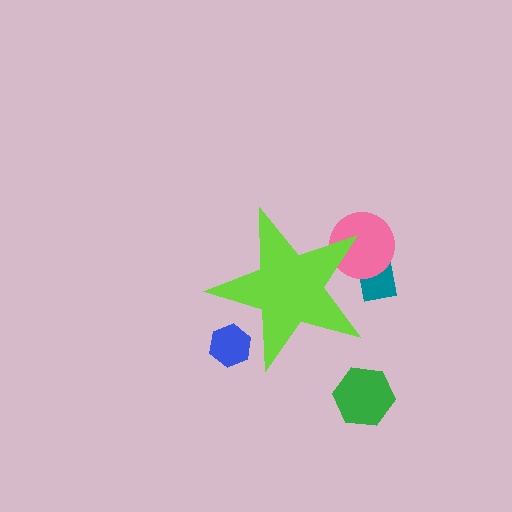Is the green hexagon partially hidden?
No, the green hexagon is fully visible.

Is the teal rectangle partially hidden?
Yes, the teal rectangle is partially hidden behind the lime star.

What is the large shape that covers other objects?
A lime star.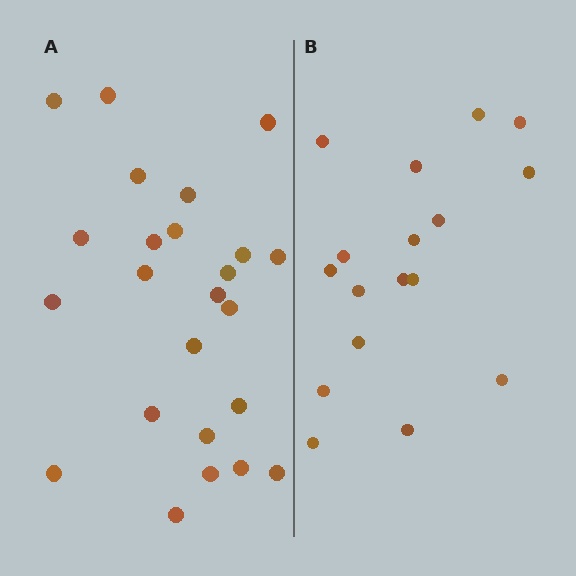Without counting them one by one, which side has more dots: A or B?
Region A (the left region) has more dots.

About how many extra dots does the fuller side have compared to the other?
Region A has roughly 8 or so more dots than region B.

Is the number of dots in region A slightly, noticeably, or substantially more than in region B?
Region A has noticeably more, but not dramatically so. The ratio is roughly 1.4 to 1.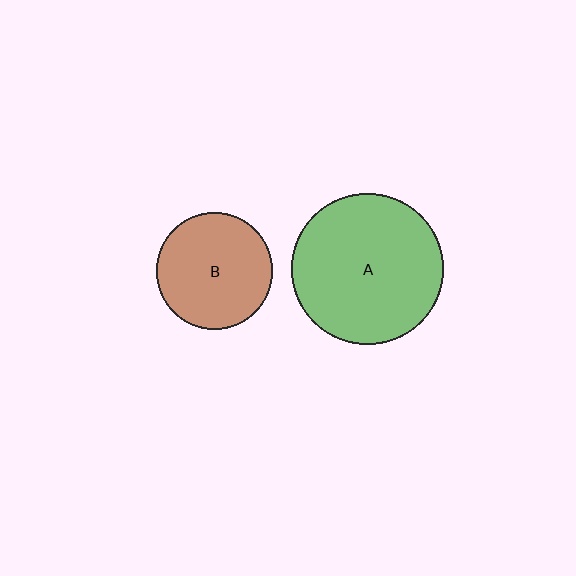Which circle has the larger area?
Circle A (green).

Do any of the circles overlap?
No, none of the circles overlap.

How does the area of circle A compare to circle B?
Approximately 1.7 times.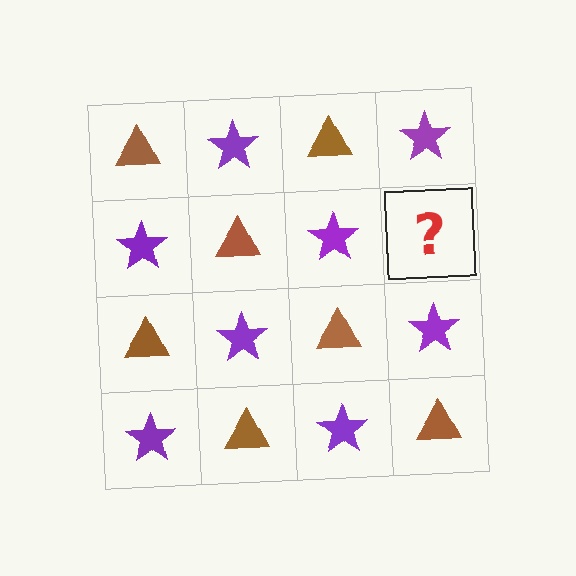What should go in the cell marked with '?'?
The missing cell should contain a brown triangle.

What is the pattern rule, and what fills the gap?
The rule is that it alternates brown triangle and purple star in a checkerboard pattern. The gap should be filled with a brown triangle.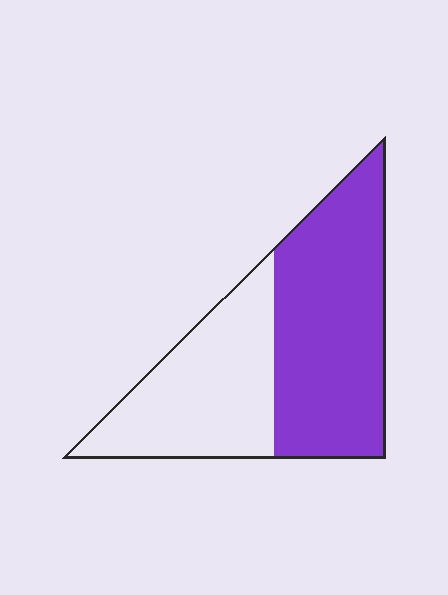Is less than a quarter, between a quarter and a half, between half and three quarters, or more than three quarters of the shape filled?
Between half and three quarters.